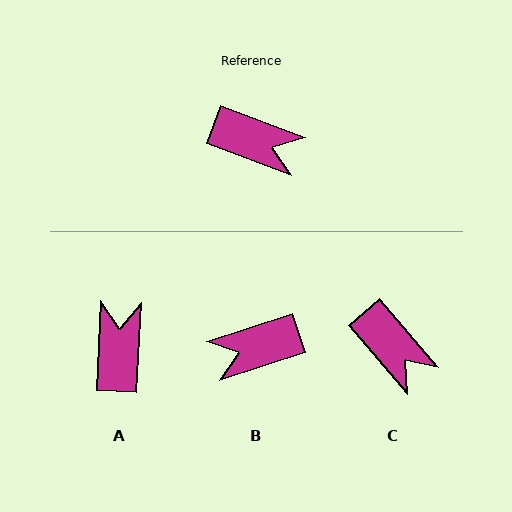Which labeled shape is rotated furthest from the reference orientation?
B, about 141 degrees away.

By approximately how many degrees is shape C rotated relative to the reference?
Approximately 29 degrees clockwise.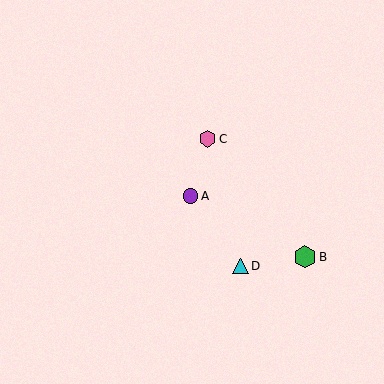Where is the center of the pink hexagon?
The center of the pink hexagon is at (208, 139).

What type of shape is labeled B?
Shape B is a green hexagon.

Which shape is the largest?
The green hexagon (labeled B) is the largest.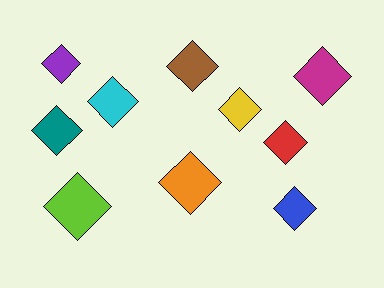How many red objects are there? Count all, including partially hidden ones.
There is 1 red object.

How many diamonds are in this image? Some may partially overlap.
There are 10 diamonds.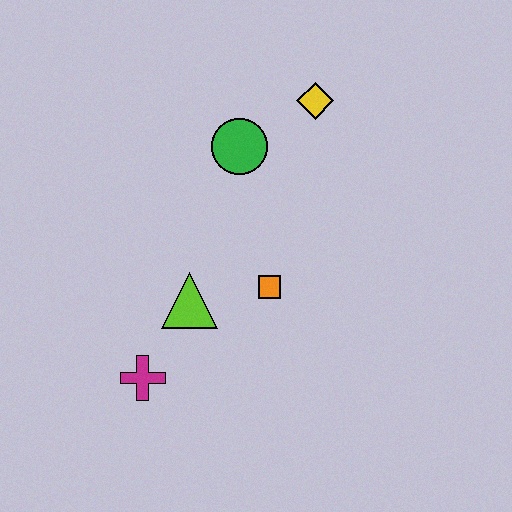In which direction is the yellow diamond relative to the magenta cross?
The yellow diamond is above the magenta cross.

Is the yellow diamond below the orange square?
No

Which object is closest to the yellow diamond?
The green circle is closest to the yellow diamond.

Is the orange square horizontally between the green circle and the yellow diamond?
Yes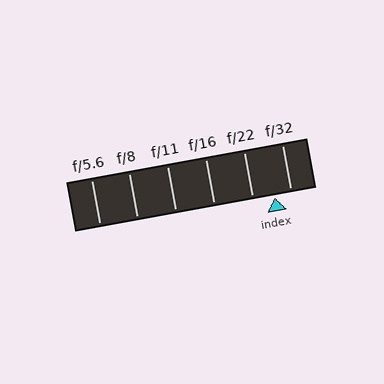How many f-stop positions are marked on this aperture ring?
There are 6 f-stop positions marked.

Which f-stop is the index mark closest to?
The index mark is closest to f/32.